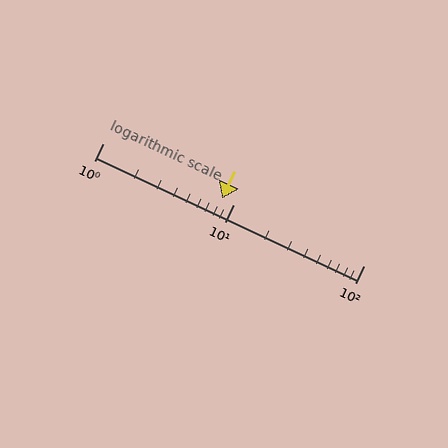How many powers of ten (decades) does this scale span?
The scale spans 2 decades, from 1 to 100.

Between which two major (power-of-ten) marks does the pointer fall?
The pointer is between 1 and 10.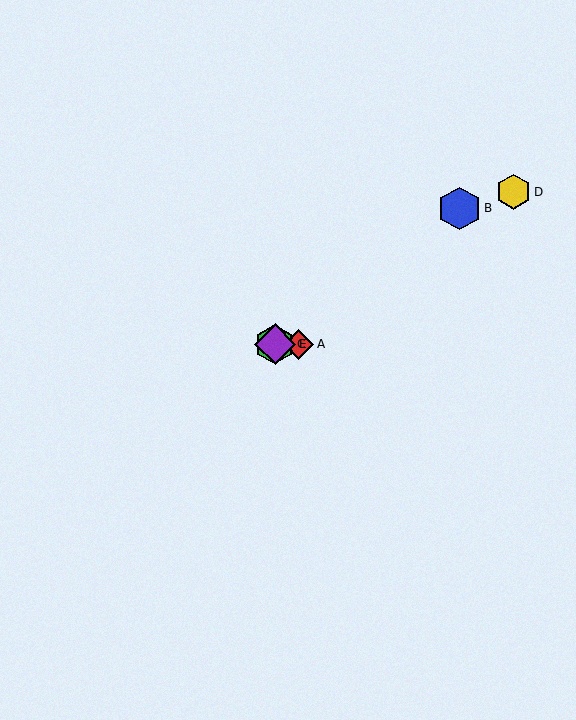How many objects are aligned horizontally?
3 objects (A, C, E) are aligned horizontally.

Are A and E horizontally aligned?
Yes, both are at y≈344.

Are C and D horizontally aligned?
No, C is at y≈344 and D is at y≈192.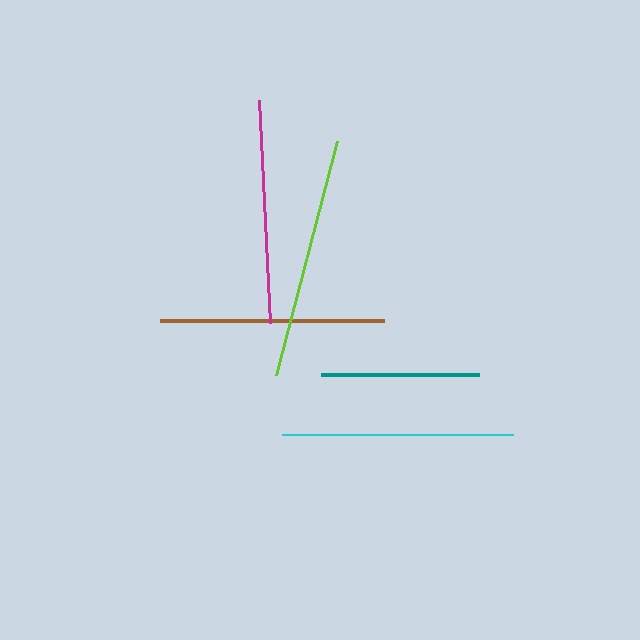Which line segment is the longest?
The lime line is the longest at approximately 242 pixels.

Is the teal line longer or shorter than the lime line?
The lime line is longer than the teal line.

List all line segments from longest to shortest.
From longest to shortest: lime, cyan, magenta, brown, teal.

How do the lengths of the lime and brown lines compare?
The lime and brown lines are approximately the same length.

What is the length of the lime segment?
The lime segment is approximately 242 pixels long.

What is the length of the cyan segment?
The cyan segment is approximately 231 pixels long.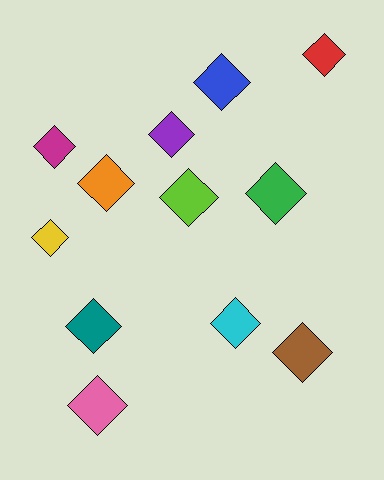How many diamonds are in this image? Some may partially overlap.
There are 12 diamonds.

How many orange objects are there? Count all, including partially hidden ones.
There is 1 orange object.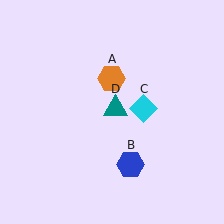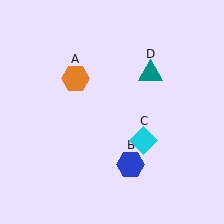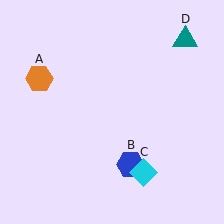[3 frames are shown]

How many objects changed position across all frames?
3 objects changed position: orange hexagon (object A), cyan diamond (object C), teal triangle (object D).